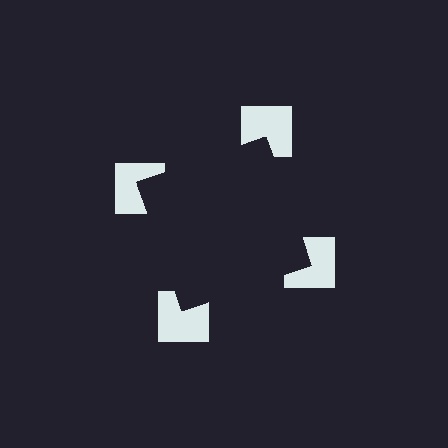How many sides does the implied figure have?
4 sides.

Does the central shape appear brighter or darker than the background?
It typically appears slightly darker than the background, even though no actual brightness change is drawn.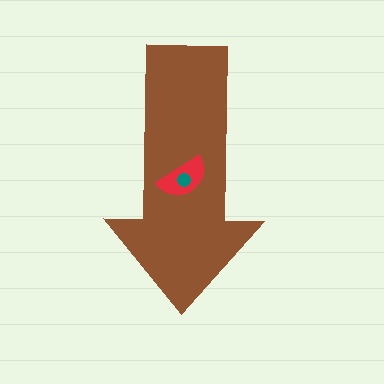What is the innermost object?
The teal circle.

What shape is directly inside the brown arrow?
The red semicircle.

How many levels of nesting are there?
3.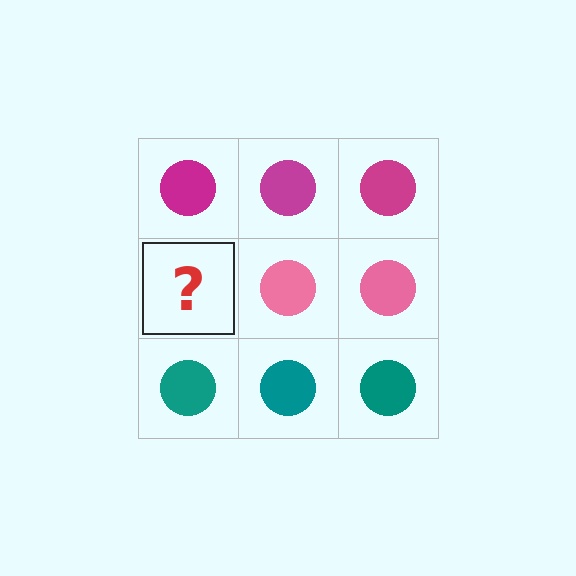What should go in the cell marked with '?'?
The missing cell should contain a pink circle.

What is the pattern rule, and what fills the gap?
The rule is that each row has a consistent color. The gap should be filled with a pink circle.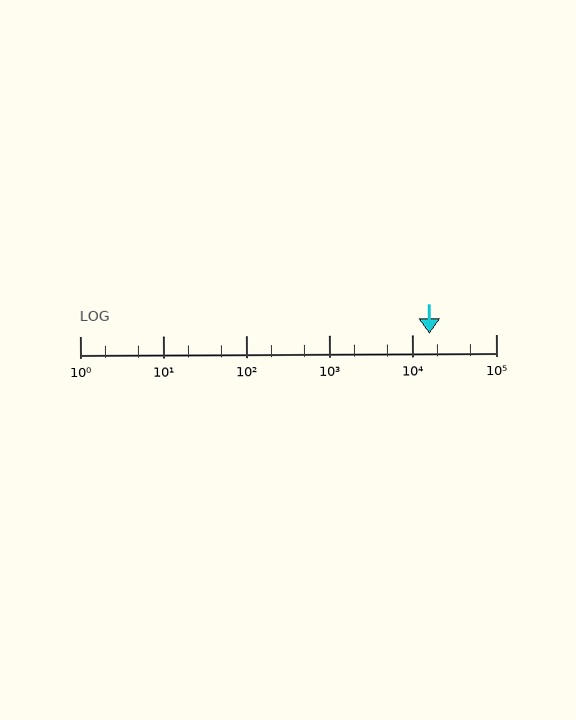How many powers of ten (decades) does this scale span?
The scale spans 5 decades, from 1 to 100000.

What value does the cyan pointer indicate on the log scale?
The pointer indicates approximately 16000.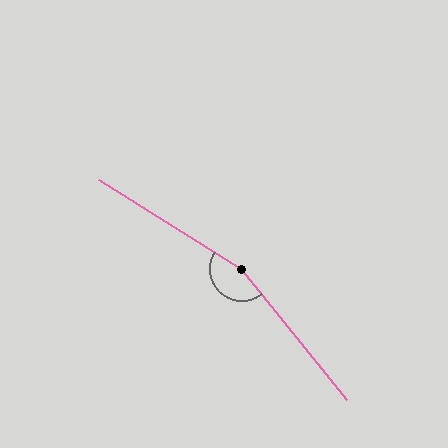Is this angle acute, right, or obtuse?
It is obtuse.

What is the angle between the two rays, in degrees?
Approximately 161 degrees.